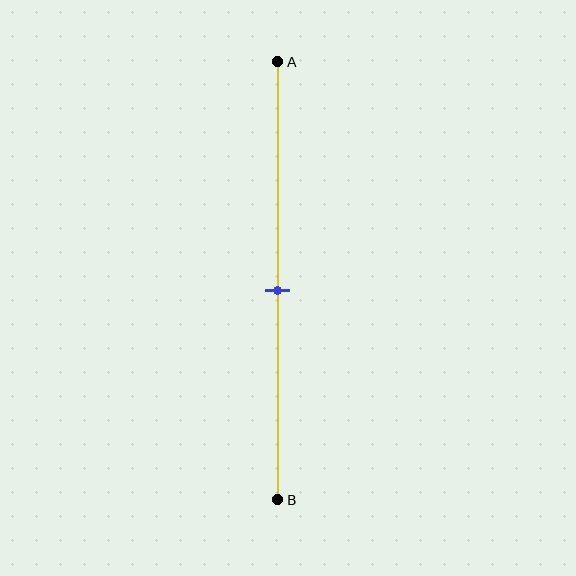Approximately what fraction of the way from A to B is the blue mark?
The blue mark is approximately 50% of the way from A to B.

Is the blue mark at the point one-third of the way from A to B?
No, the mark is at about 50% from A, not at the 33% one-third point.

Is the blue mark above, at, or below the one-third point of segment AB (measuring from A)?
The blue mark is below the one-third point of segment AB.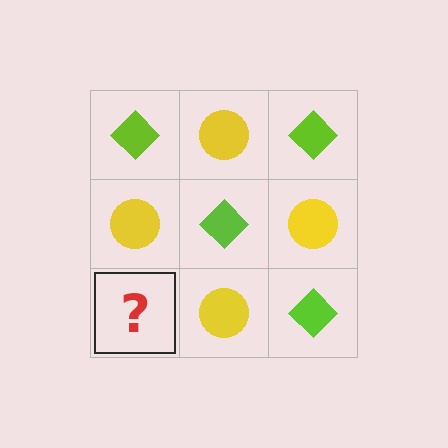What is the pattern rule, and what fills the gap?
The rule is that it alternates lime diamond and yellow circle in a checkerboard pattern. The gap should be filled with a lime diamond.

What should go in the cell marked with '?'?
The missing cell should contain a lime diamond.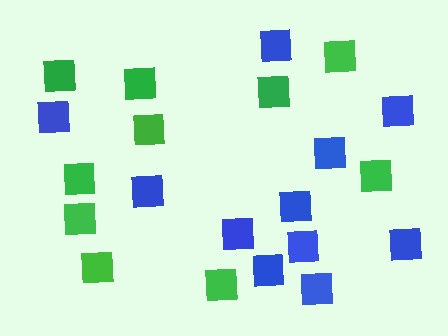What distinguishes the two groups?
There are 2 groups: one group of green squares (10) and one group of blue squares (11).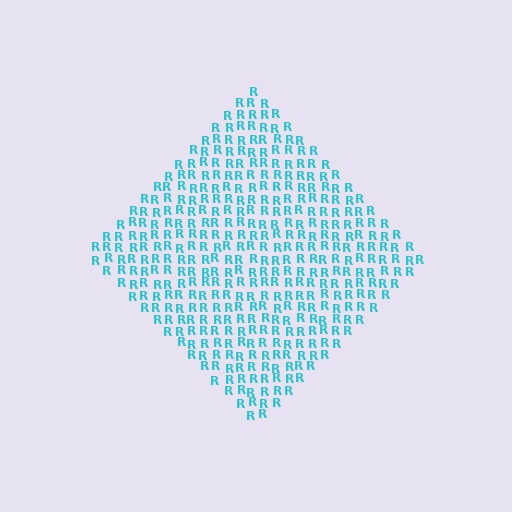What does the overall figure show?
The overall figure shows a diamond.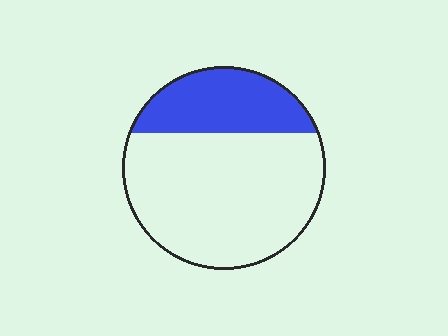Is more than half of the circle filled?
No.